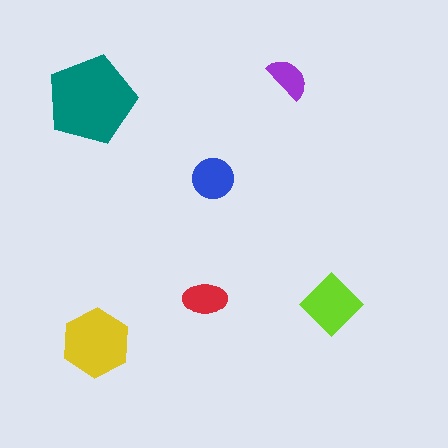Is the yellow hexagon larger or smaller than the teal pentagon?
Smaller.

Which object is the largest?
The teal pentagon.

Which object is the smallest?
The purple semicircle.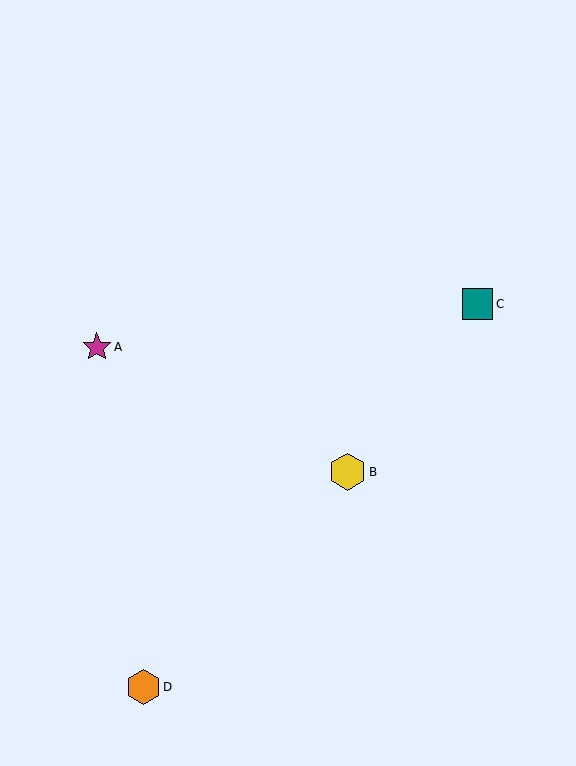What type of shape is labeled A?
Shape A is a magenta star.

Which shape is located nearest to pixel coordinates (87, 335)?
The magenta star (labeled A) at (97, 347) is nearest to that location.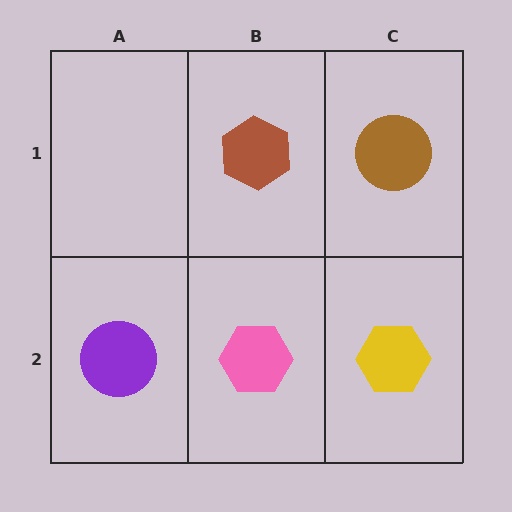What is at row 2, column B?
A pink hexagon.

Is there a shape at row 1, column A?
No, that cell is empty.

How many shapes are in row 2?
3 shapes.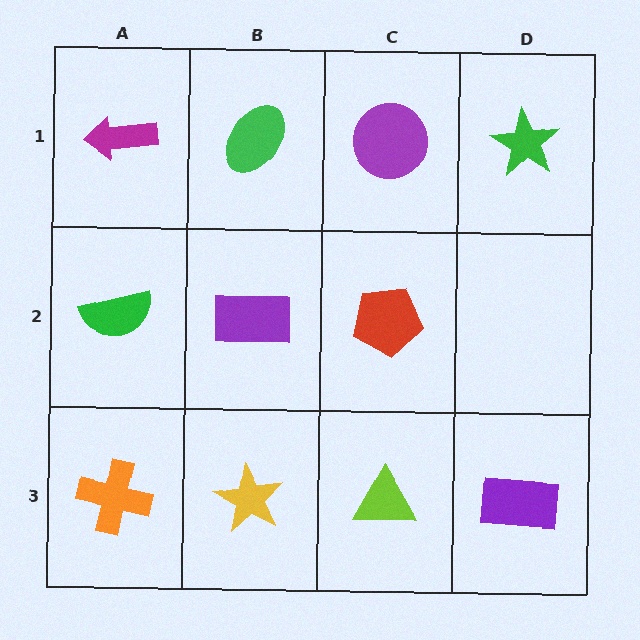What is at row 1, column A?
A magenta arrow.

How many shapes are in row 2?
3 shapes.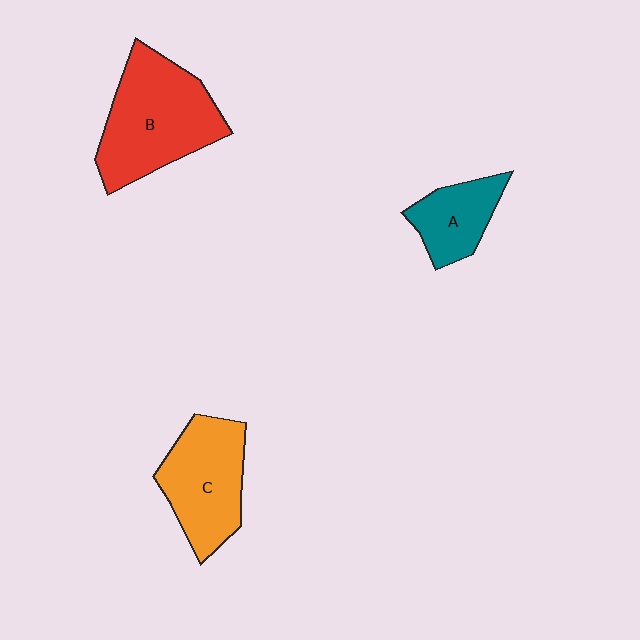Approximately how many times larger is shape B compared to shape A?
Approximately 2.1 times.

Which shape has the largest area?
Shape B (red).